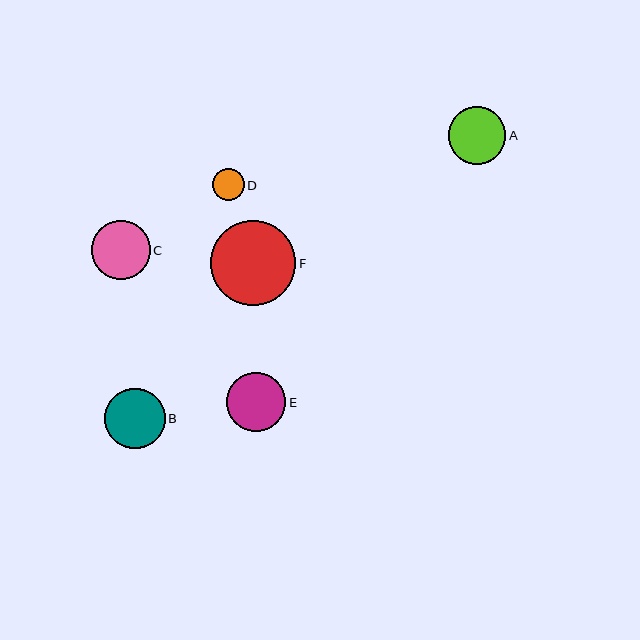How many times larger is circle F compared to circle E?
Circle F is approximately 1.4 times the size of circle E.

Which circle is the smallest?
Circle D is the smallest with a size of approximately 32 pixels.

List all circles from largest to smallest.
From largest to smallest: F, B, E, C, A, D.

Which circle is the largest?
Circle F is the largest with a size of approximately 85 pixels.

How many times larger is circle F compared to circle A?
Circle F is approximately 1.5 times the size of circle A.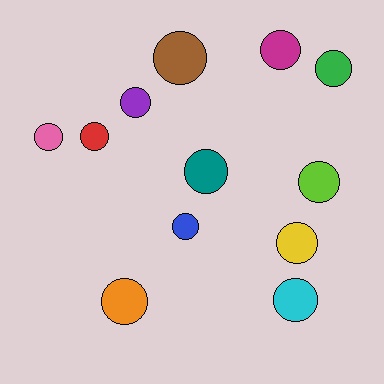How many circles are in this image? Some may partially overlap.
There are 12 circles.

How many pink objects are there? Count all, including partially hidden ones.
There is 1 pink object.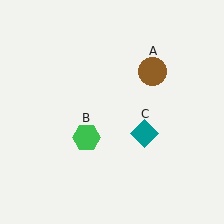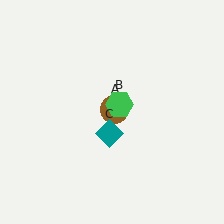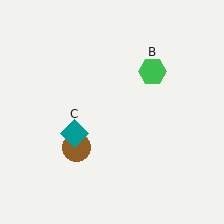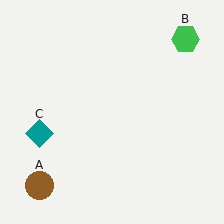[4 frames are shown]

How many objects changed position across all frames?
3 objects changed position: brown circle (object A), green hexagon (object B), teal diamond (object C).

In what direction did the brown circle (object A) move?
The brown circle (object A) moved down and to the left.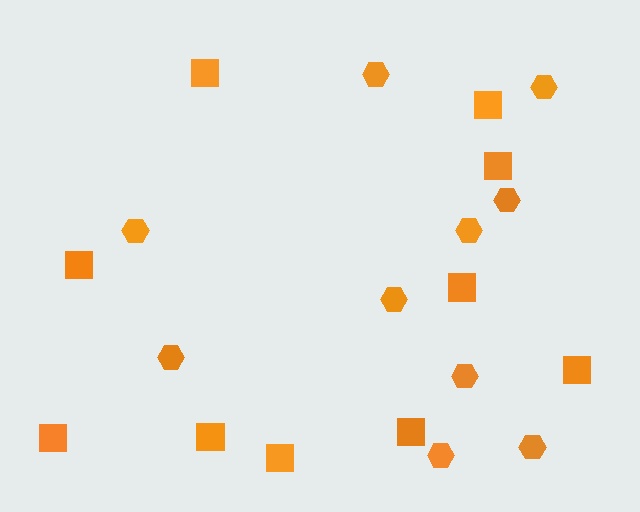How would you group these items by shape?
There are 2 groups: one group of squares (10) and one group of hexagons (10).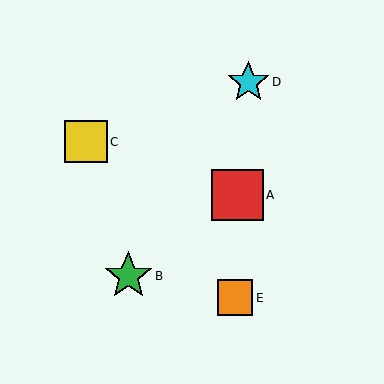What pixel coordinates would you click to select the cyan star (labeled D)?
Click at (248, 82) to select the cyan star D.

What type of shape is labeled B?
Shape B is a green star.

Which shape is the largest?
The red square (labeled A) is the largest.